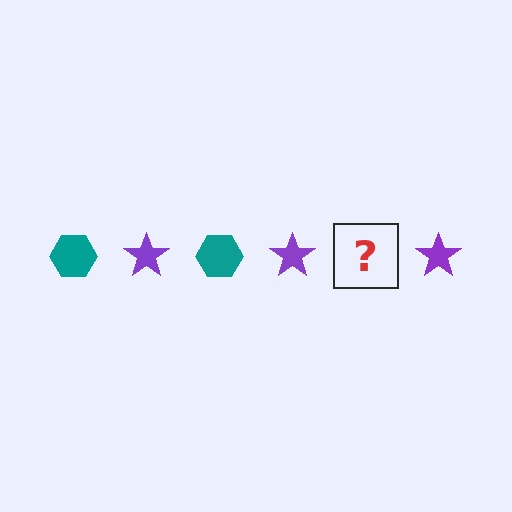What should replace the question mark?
The question mark should be replaced with a teal hexagon.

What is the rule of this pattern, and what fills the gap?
The rule is that the pattern alternates between teal hexagon and purple star. The gap should be filled with a teal hexagon.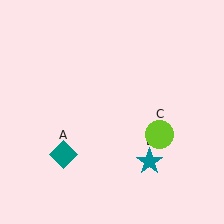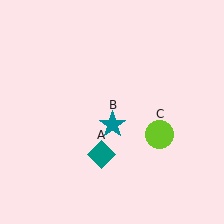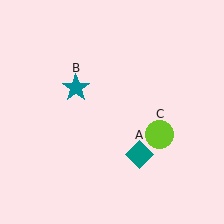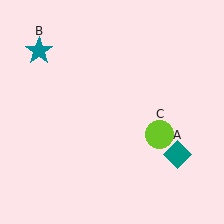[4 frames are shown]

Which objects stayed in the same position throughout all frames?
Lime circle (object C) remained stationary.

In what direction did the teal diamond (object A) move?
The teal diamond (object A) moved right.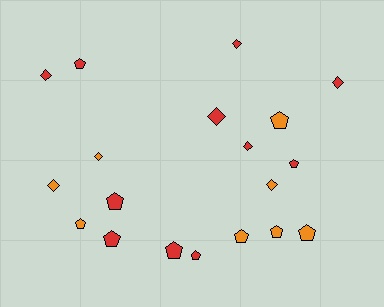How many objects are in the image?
There are 19 objects.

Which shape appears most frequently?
Pentagon, with 11 objects.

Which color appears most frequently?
Red, with 11 objects.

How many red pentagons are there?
There are 6 red pentagons.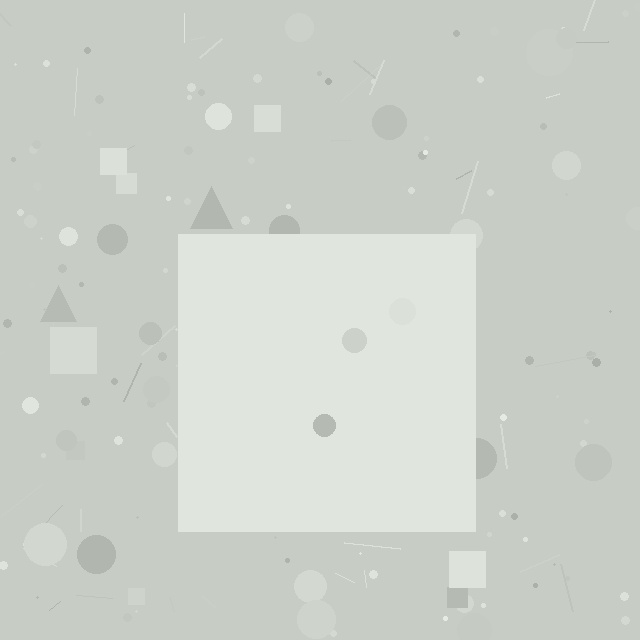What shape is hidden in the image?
A square is hidden in the image.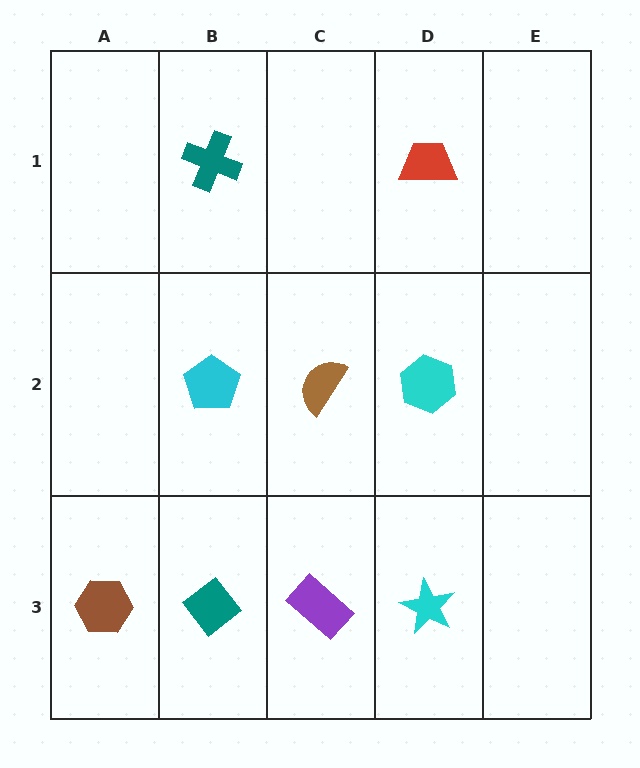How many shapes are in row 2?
3 shapes.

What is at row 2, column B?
A cyan pentagon.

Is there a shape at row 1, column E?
No, that cell is empty.